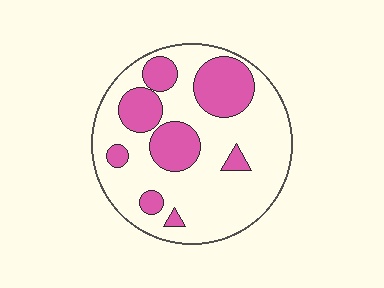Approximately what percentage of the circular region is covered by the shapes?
Approximately 30%.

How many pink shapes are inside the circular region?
8.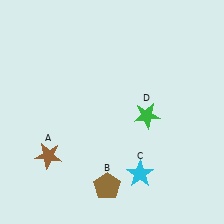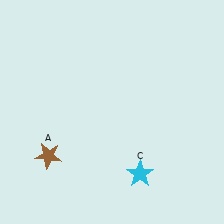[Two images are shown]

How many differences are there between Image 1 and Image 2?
There are 2 differences between the two images.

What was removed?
The brown pentagon (B), the green star (D) were removed in Image 2.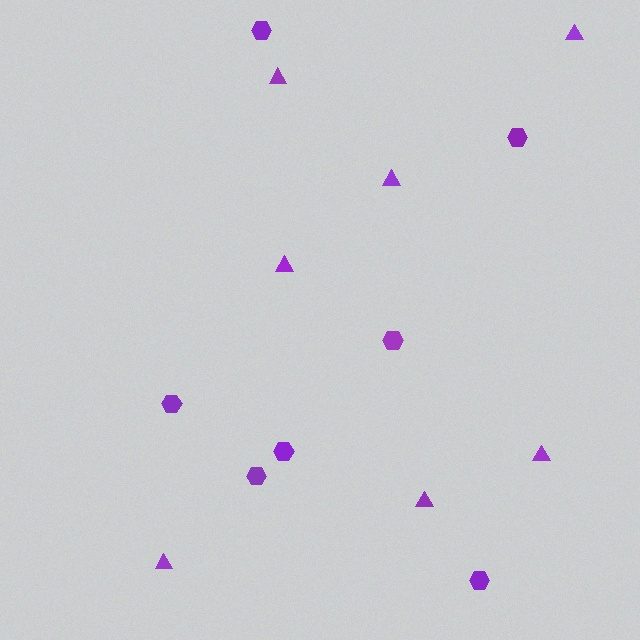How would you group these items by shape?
There are 2 groups: one group of triangles (7) and one group of hexagons (7).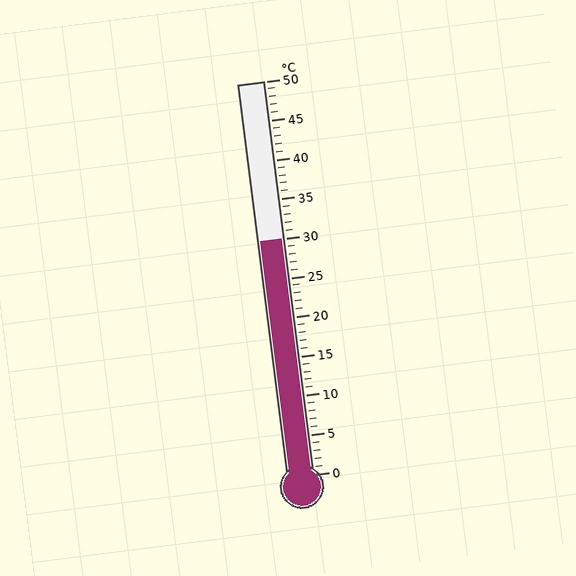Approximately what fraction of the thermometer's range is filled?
The thermometer is filled to approximately 60% of its range.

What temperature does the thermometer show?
The thermometer shows approximately 30°C.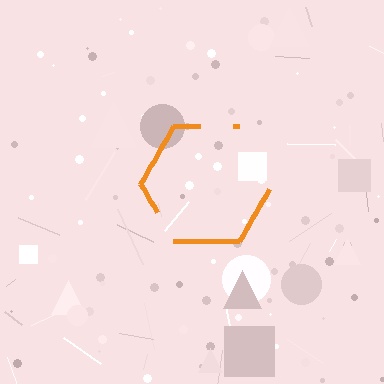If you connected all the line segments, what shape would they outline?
They would outline a hexagon.